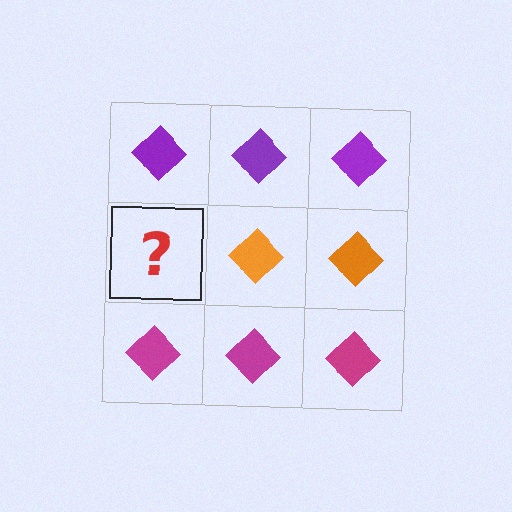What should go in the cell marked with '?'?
The missing cell should contain an orange diamond.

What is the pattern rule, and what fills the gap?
The rule is that each row has a consistent color. The gap should be filled with an orange diamond.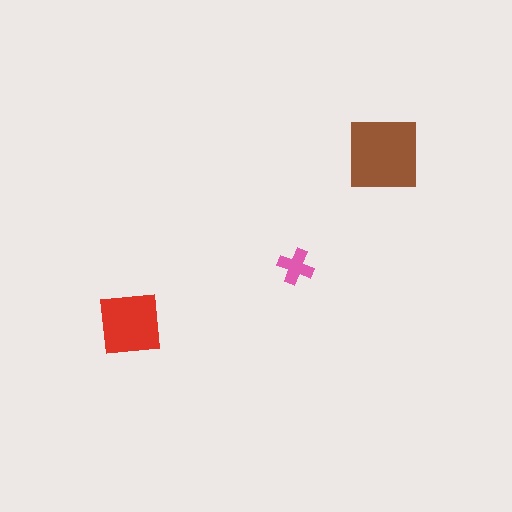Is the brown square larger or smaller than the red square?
Larger.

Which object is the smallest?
The pink cross.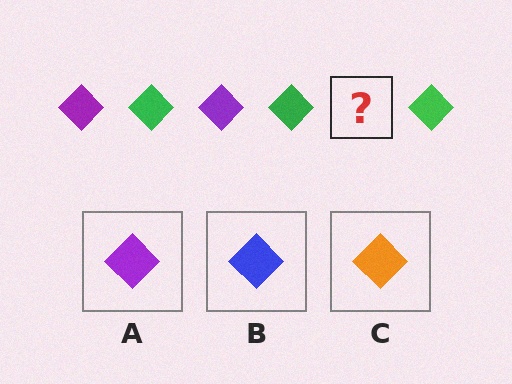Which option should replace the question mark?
Option A.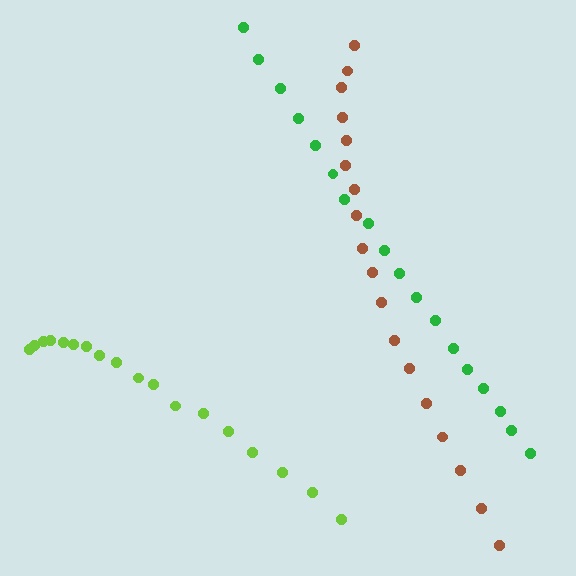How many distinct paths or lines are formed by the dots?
There are 3 distinct paths.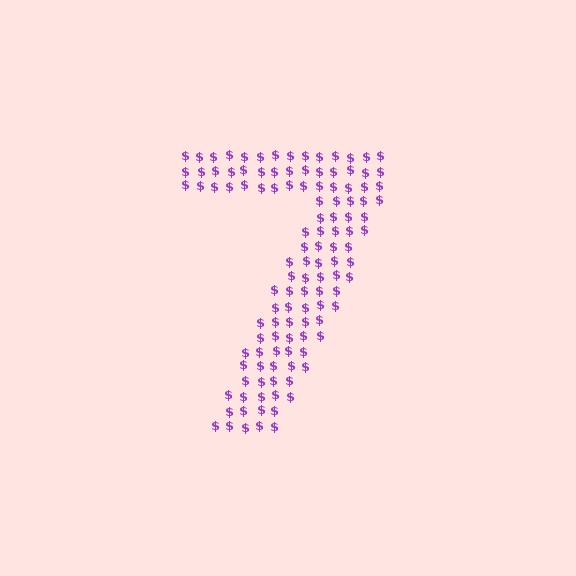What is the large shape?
The large shape is the digit 7.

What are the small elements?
The small elements are dollar signs.